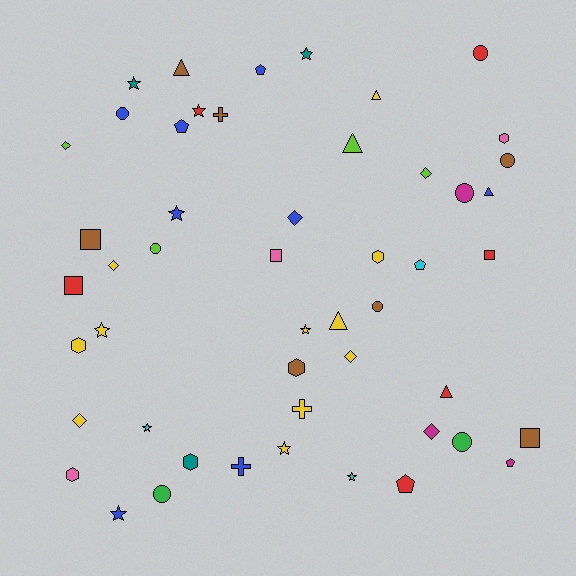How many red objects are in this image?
There are 6 red objects.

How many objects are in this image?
There are 50 objects.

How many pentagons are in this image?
There are 5 pentagons.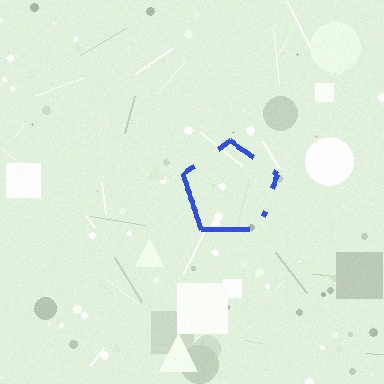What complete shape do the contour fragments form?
The contour fragments form a pentagon.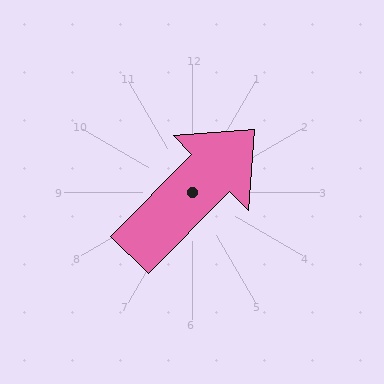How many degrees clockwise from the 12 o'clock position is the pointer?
Approximately 45 degrees.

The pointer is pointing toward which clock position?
Roughly 1 o'clock.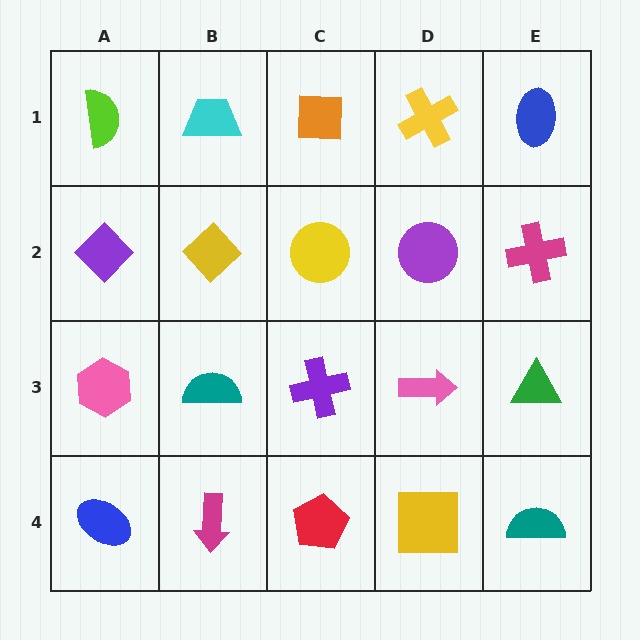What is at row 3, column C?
A purple cross.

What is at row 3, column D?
A pink arrow.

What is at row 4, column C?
A red pentagon.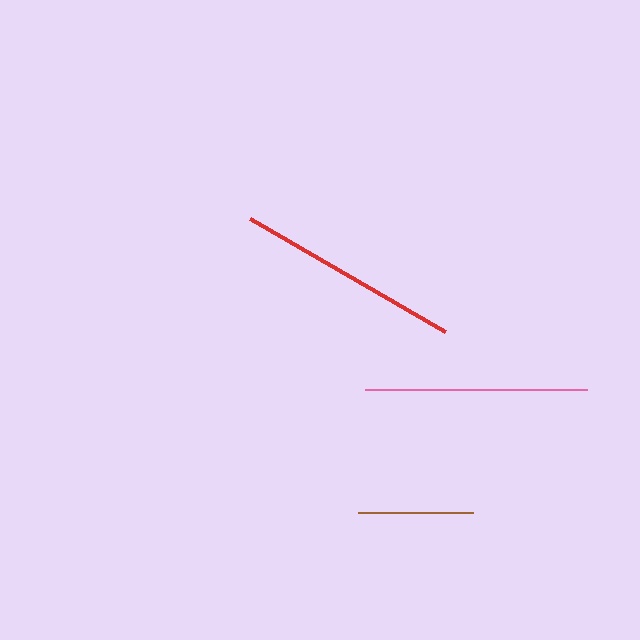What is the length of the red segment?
The red segment is approximately 225 pixels long.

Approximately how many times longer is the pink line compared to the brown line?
The pink line is approximately 1.9 times the length of the brown line.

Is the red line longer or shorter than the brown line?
The red line is longer than the brown line.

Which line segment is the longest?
The red line is the longest at approximately 225 pixels.